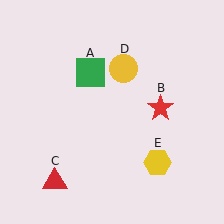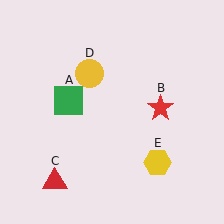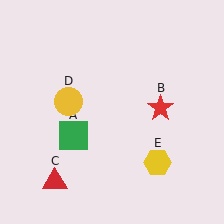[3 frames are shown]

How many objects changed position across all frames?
2 objects changed position: green square (object A), yellow circle (object D).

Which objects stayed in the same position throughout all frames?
Red star (object B) and red triangle (object C) and yellow hexagon (object E) remained stationary.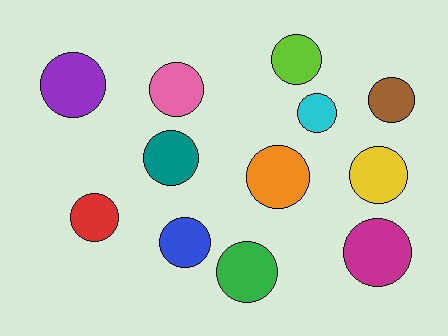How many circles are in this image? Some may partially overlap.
There are 12 circles.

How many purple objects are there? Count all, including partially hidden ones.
There is 1 purple object.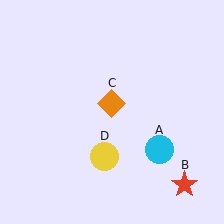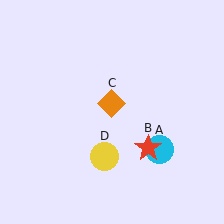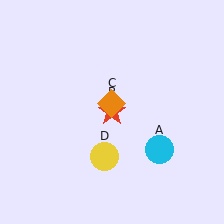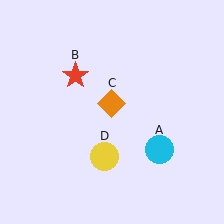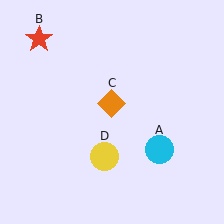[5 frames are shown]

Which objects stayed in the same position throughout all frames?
Cyan circle (object A) and orange diamond (object C) and yellow circle (object D) remained stationary.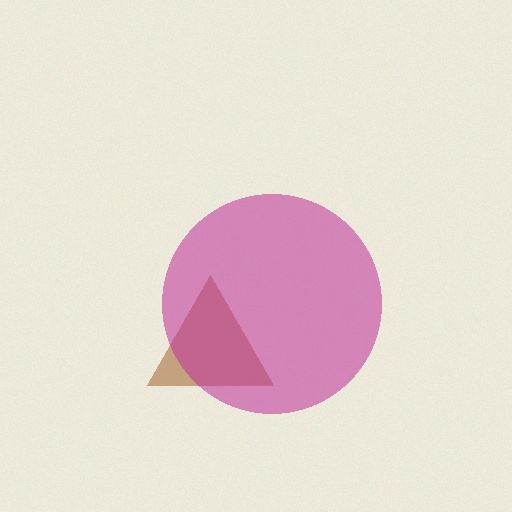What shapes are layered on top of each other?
The layered shapes are: a brown triangle, a magenta circle.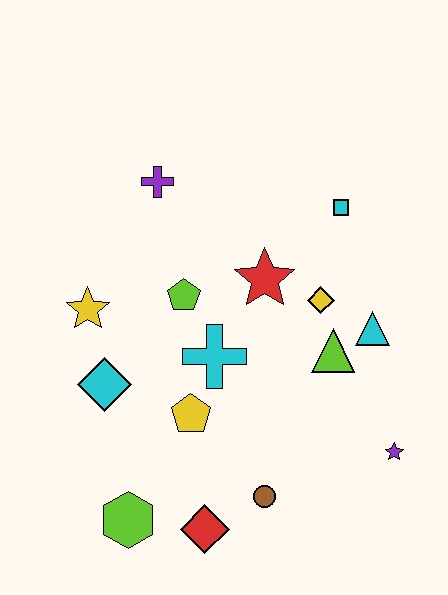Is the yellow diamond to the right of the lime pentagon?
Yes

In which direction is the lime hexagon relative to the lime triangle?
The lime hexagon is to the left of the lime triangle.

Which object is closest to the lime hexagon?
The red diamond is closest to the lime hexagon.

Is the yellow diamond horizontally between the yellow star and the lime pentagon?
No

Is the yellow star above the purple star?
Yes